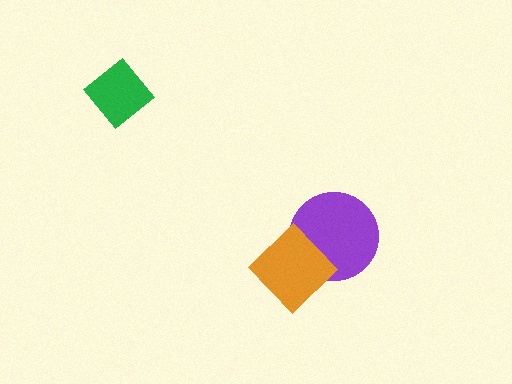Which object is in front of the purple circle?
The orange diamond is in front of the purple circle.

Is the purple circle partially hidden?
Yes, it is partially covered by another shape.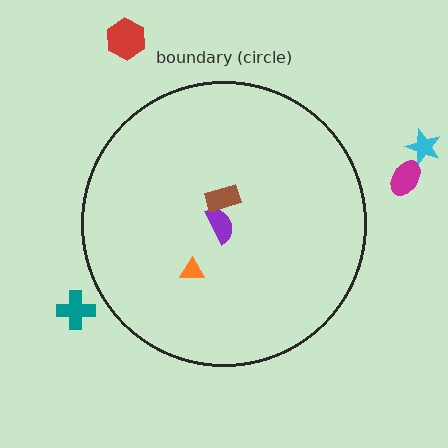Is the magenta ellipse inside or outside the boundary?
Outside.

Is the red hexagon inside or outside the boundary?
Outside.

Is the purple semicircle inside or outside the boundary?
Inside.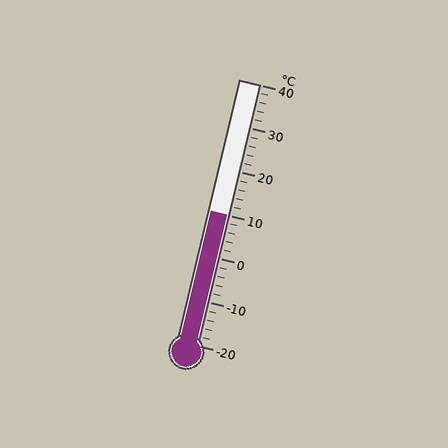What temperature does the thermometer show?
The thermometer shows approximately 10°C.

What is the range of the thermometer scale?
The thermometer scale ranges from -20°C to 40°C.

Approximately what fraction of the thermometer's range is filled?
The thermometer is filled to approximately 50% of its range.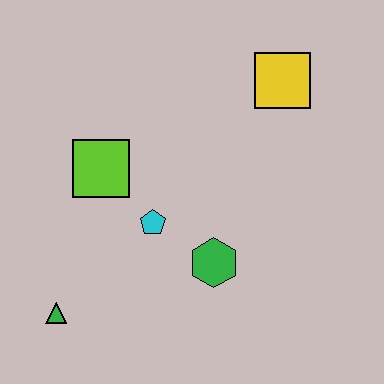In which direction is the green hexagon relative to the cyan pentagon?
The green hexagon is to the right of the cyan pentagon.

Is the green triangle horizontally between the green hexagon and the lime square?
No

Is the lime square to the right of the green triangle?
Yes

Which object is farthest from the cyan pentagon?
The yellow square is farthest from the cyan pentagon.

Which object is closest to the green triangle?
The cyan pentagon is closest to the green triangle.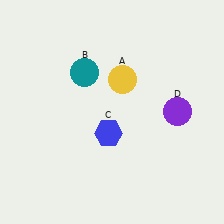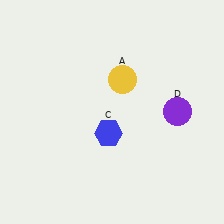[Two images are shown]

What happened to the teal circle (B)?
The teal circle (B) was removed in Image 2. It was in the top-left area of Image 1.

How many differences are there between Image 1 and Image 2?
There is 1 difference between the two images.